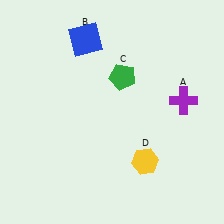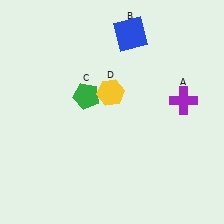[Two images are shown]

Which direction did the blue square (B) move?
The blue square (B) moved right.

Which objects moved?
The objects that moved are: the blue square (B), the green pentagon (C), the yellow hexagon (D).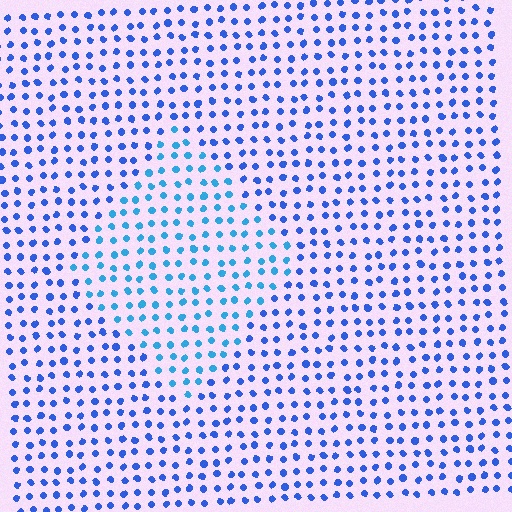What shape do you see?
I see a diamond.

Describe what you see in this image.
The image is filled with small blue elements in a uniform arrangement. A diamond-shaped region is visible where the elements are tinted to a slightly different hue, forming a subtle color boundary.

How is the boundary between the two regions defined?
The boundary is defined purely by a slight shift in hue (about 26 degrees). Spacing, size, and orientation are identical on both sides.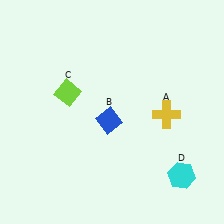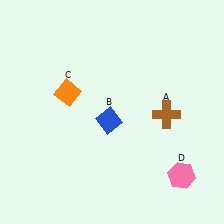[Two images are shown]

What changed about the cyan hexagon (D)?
In Image 1, D is cyan. In Image 2, it changed to pink.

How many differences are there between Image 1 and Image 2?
There are 3 differences between the two images.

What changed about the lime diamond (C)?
In Image 1, C is lime. In Image 2, it changed to orange.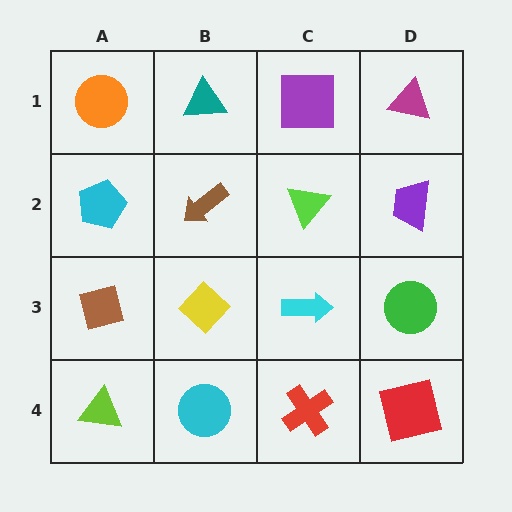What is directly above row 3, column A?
A cyan pentagon.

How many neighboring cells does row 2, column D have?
3.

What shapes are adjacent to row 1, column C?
A lime triangle (row 2, column C), a teal triangle (row 1, column B), a magenta triangle (row 1, column D).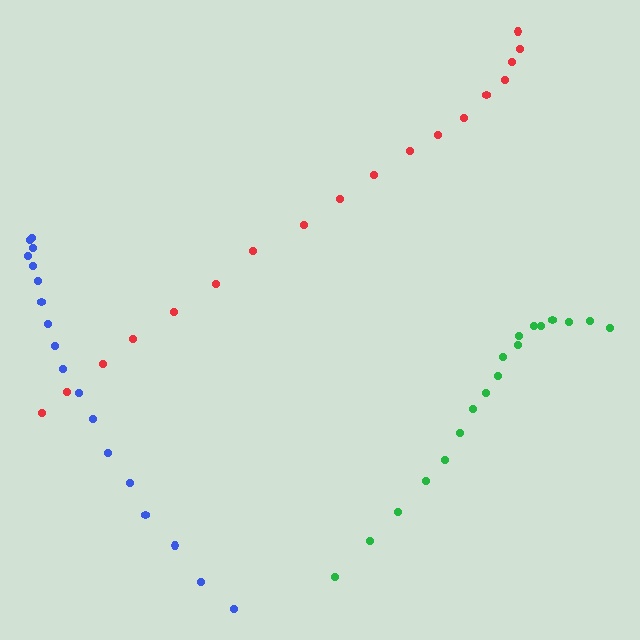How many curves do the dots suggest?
There are 3 distinct paths.